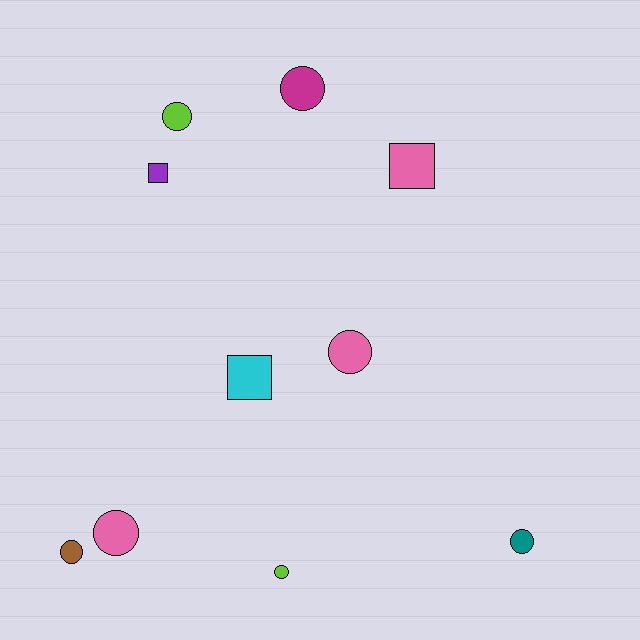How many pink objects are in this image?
There are 3 pink objects.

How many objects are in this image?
There are 10 objects.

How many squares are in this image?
There are 3 squares.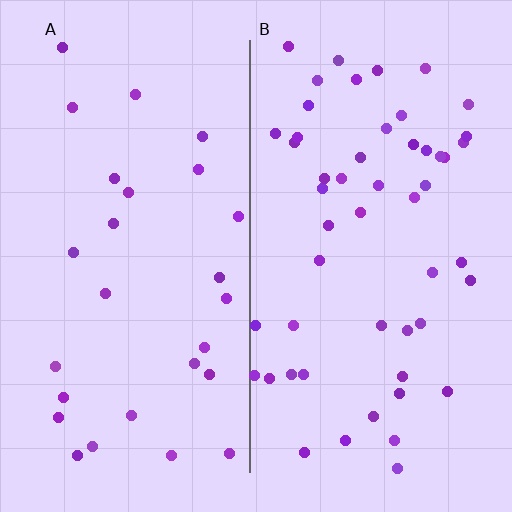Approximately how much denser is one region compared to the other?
Approximately 1.9× — region B over region A.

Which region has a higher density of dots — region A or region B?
B (the right).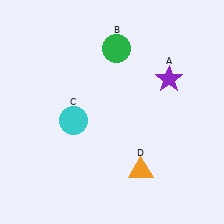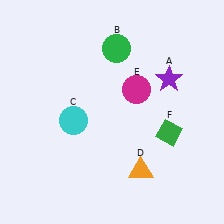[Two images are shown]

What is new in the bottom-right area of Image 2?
A green diamond (F) was added in the bottom-right area of Image 2.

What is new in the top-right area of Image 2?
A magenta circle (E) was added in the top-right area of Image 2.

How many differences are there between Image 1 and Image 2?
There are 2 differences between the two images.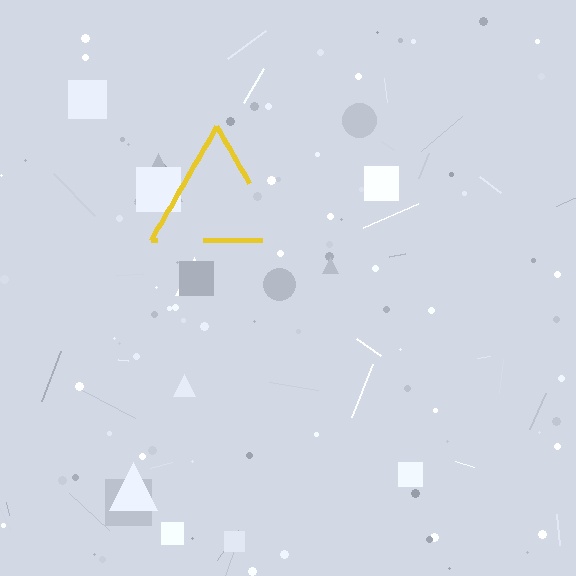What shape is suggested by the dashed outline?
The dashed outline suggests a triangle.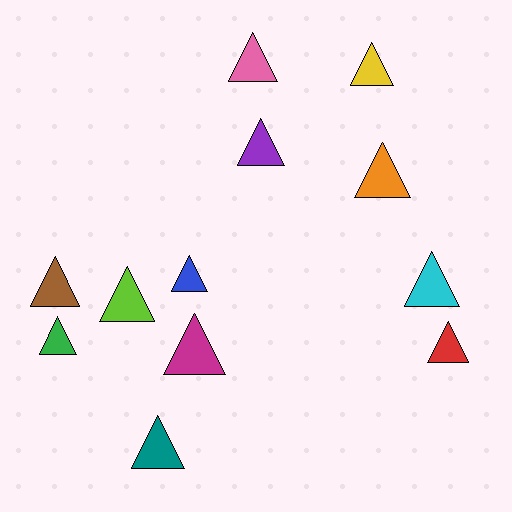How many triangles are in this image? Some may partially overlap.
There are 12 triangles.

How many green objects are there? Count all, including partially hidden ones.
There is 1 green object.